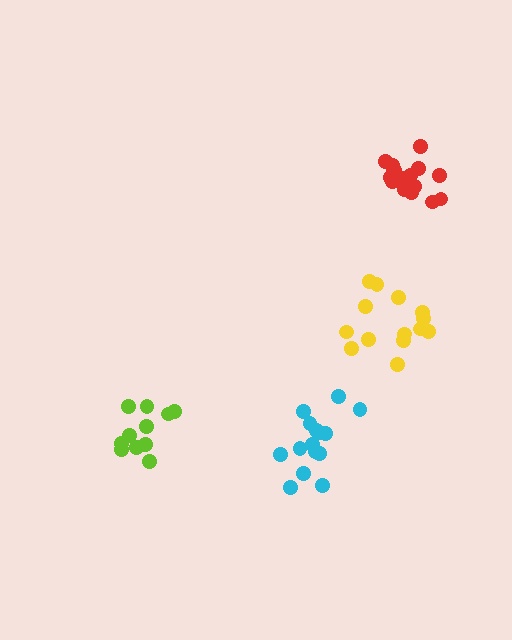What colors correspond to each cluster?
The clusters are colored: red, lime, cyan, yellow.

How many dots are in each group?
Group 1: 16 dots, Group 2: 11 dots, Group 3: 15 dots, Group 4: 14 dots (56 total).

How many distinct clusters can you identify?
There are 4 distinct clusters.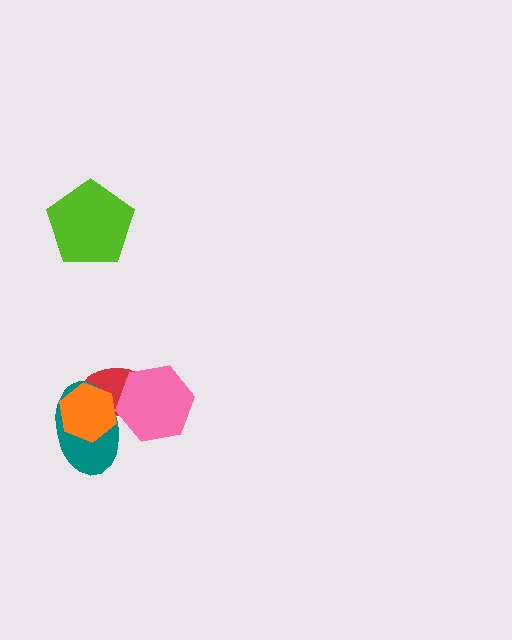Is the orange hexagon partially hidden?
No, no other shape covers it.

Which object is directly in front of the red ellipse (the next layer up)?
The pink hexagon is directly in front of the red ellipse.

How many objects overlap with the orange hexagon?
2 objects overlap with the orange hexagon.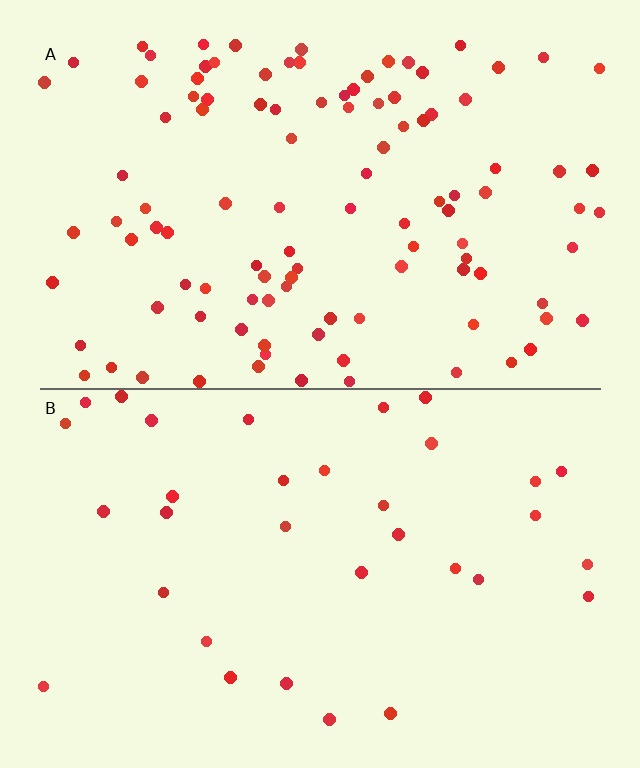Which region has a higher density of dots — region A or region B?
A (the top).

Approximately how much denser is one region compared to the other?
Approximately 3.2× — region A over region B.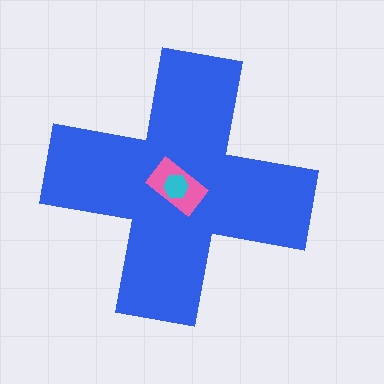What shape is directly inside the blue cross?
The pink rectangle.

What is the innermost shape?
The cyan hexagon.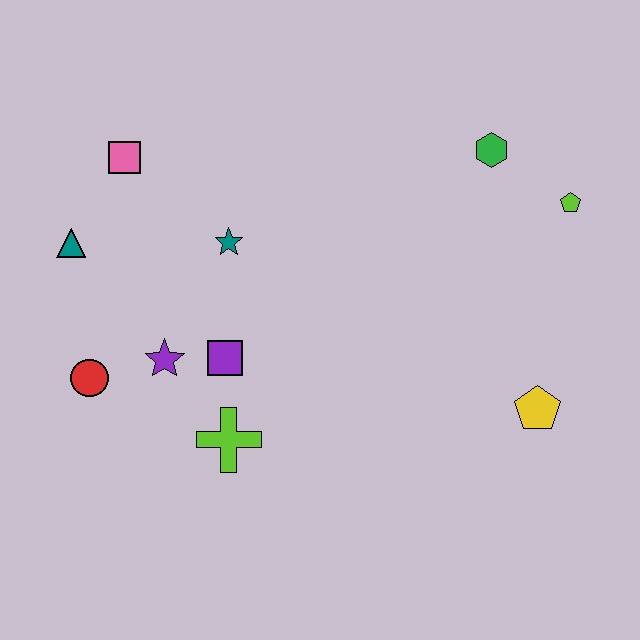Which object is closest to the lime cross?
The purple square is closest to the lime cross.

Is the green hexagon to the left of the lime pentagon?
Yes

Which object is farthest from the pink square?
The yellow pentagon is farthest from the pink square.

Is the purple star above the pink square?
No